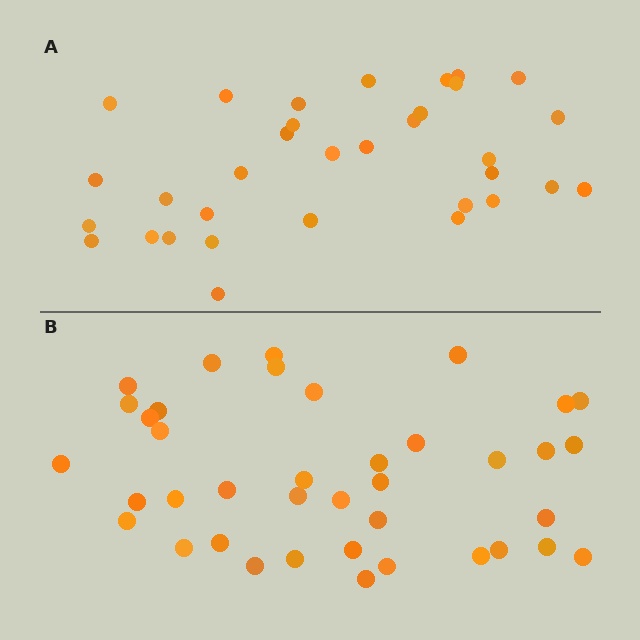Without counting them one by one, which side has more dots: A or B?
Region B (the bottom region) has more dots.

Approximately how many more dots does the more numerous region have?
Region B has about 6 more dots than region A.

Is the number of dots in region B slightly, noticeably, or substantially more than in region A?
Region B has only slightly more — the two regions are fairly close. The ratio is roughly 1.2 to 1.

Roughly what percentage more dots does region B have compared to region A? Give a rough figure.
About 20% more.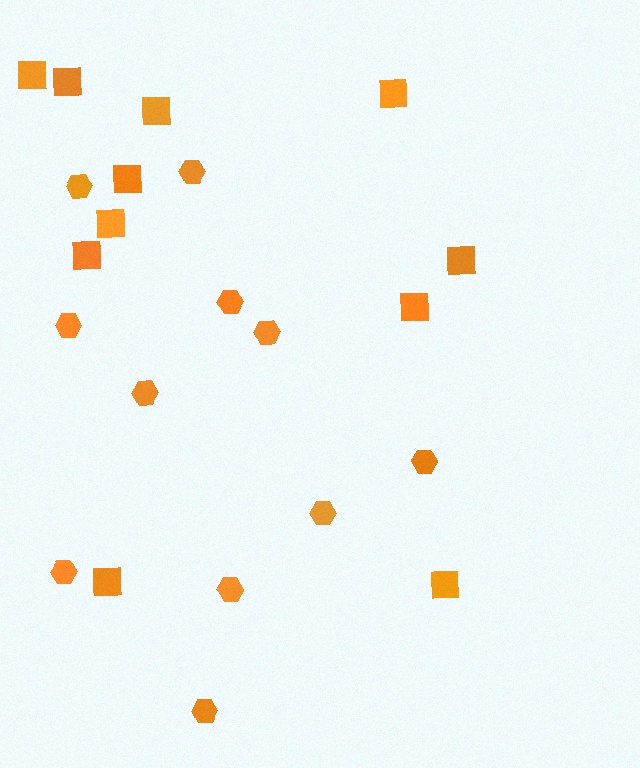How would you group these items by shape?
There are 2 groups: one group of squares (11) and one group of hexagons (11).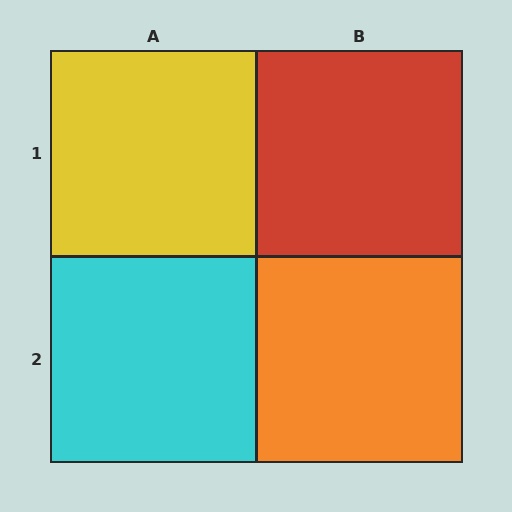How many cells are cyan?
1 cell is cyan.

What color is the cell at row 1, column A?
Yellow.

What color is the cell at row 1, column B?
Red.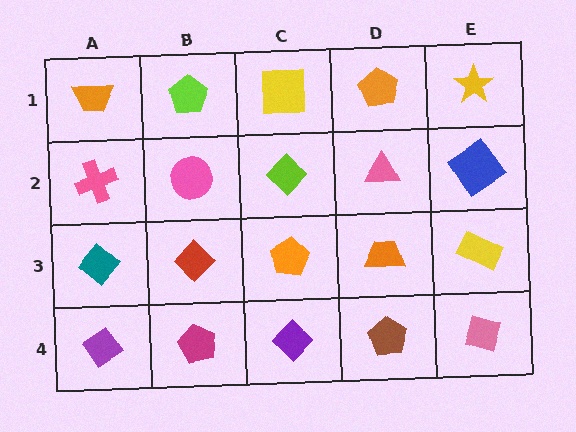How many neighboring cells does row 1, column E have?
2.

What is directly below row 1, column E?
A blue diamond.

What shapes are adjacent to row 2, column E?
A yellow star (row 1, column E), a yellow rectangle (row 3, column E), a pink triangle (row 2, column D).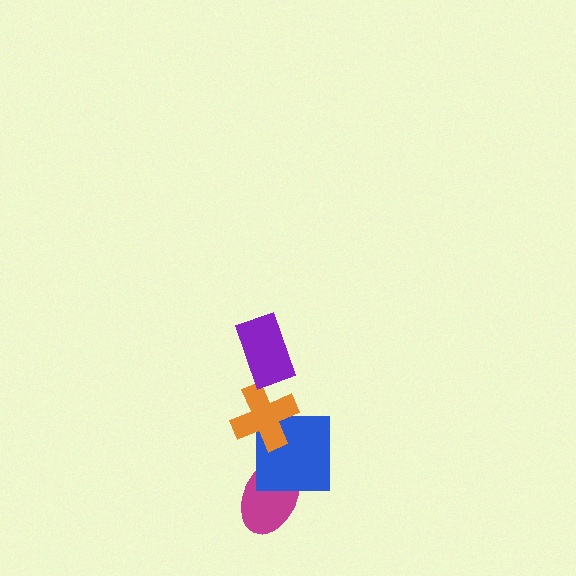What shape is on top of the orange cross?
The purple rectangle is on top of the orange cross.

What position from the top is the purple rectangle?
The purple rectangle is 1st from the top.